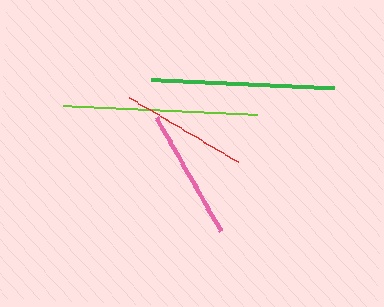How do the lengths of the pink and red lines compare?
The pink and red lines are approximately the same length.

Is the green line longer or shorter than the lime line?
The lime line is longer than the green line.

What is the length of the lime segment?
The lime segment is approximately 195 pixels long.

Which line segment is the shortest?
The red line is the shortest at approximately 125 pixels.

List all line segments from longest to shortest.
From longest to shortest: lime, green, pink, red.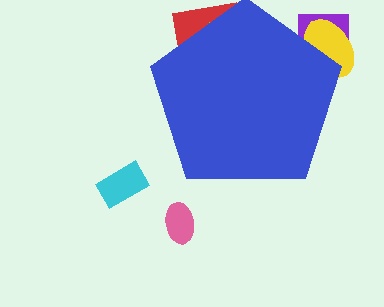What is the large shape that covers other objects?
A blue pentagon.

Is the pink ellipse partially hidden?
No, the pink ellipse is fully visible.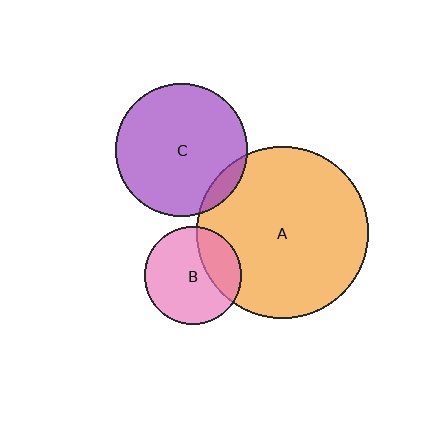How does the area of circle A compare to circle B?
Approximately 3.2 times.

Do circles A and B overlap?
Yes.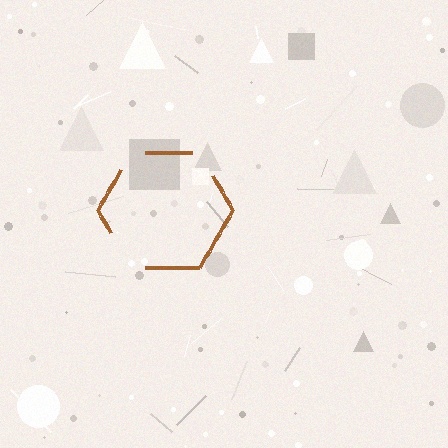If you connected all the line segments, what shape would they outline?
They would outline a hexagon.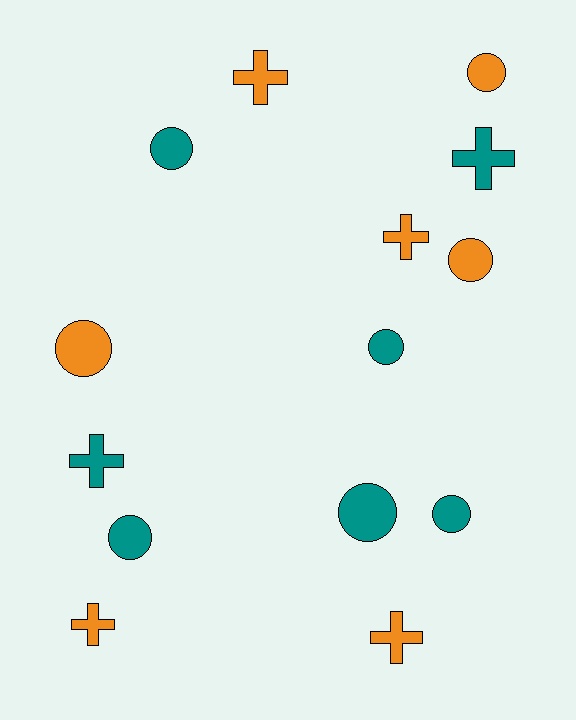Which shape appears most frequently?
Circle, with 8 objects.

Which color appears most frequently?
Teal, with 7 objects.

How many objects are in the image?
There are 14 objects.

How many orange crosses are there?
There are 4 orange crosses.